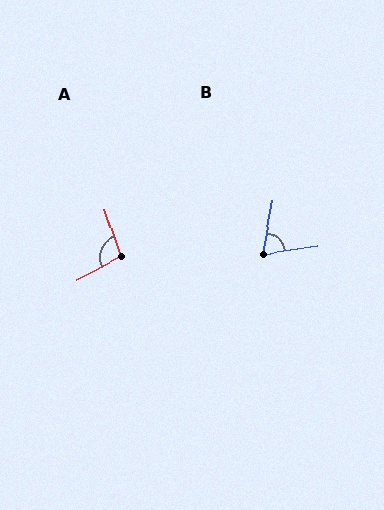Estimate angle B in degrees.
Approximately 71 degrees.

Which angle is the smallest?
B, at approximately 71 degrees.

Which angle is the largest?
A, at approximately 101 degrees.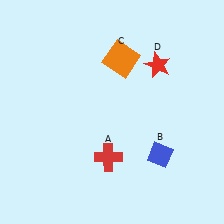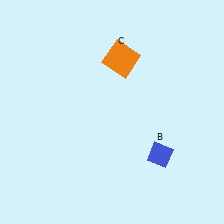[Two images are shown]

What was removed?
The red cross (A), the red star (D) were removed in Image 2.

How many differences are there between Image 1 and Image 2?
There are 2 differences between the two images.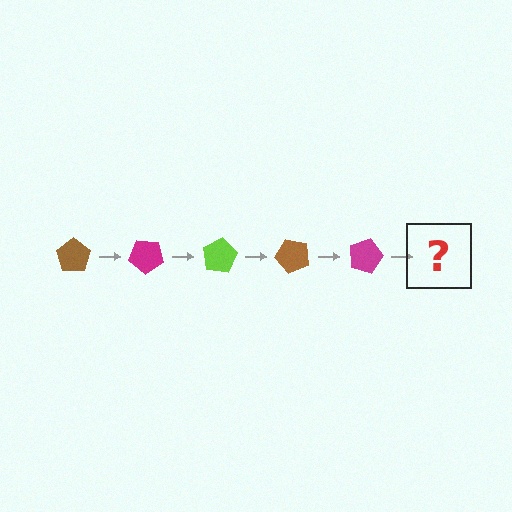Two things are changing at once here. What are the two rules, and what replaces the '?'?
The two rules are that it rotates 40 degrees each step and the color cycles through brown, magenta, and lime. The '?' should be a lime pentagon, rotated 200 degrees from the start.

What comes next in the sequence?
The next element should be a lime pentagon, rotated 200 degrees from the start.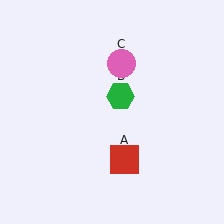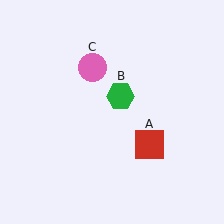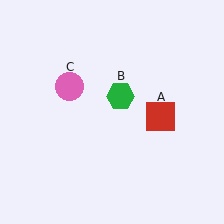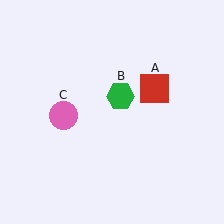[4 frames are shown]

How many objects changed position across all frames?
2 objects changed position: red square (object A), pink circle (object C).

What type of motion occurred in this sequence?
The red square (object A), pink circle (object C) rotated counterclockwise around the center of the scene.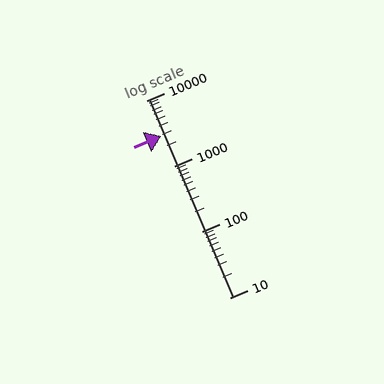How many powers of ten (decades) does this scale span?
The scale spans 3 decades, from 10 to 10000.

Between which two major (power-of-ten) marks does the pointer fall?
The pointer is between 1000 and 10000.